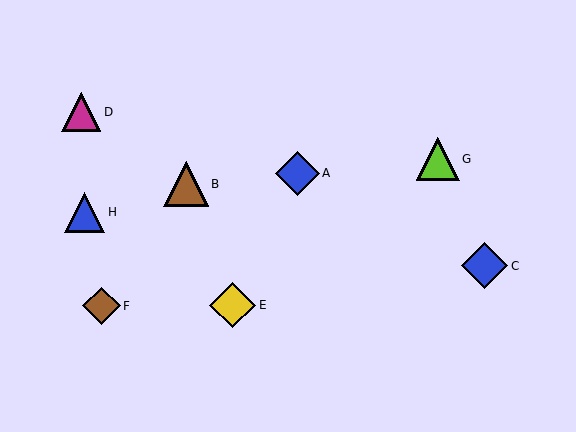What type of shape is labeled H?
Shape H is a blue triangle.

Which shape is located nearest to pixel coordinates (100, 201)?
The blue triangle (labeled H) at (85, 212) is nearest to that location.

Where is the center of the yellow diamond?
The center of the yellow diamond is at (233, 305).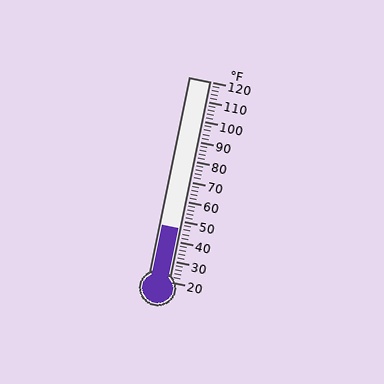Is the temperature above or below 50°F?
The temperature is below 50°F.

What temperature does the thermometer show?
The thermometer shows approximately 46°F.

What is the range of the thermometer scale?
The thermometer scale ranges from 20°F to 120°F.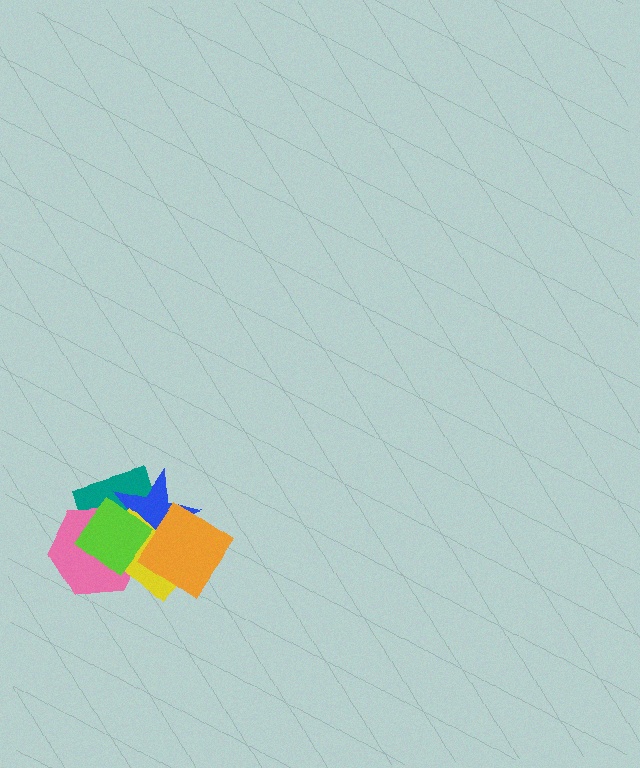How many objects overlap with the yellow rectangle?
5 objects overlap with the yellow rectangle.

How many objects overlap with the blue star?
5 objects overlap with the blue star.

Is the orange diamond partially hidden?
No, no other shape covers it.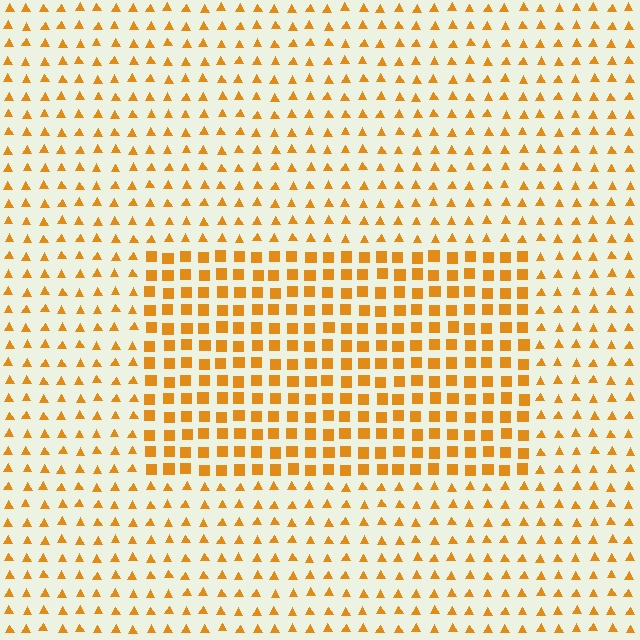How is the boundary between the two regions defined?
The boundary is defined by a change in element shape: squares inside vs. triangles outside. All elements share the same color and spacing.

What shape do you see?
I see a rectangle.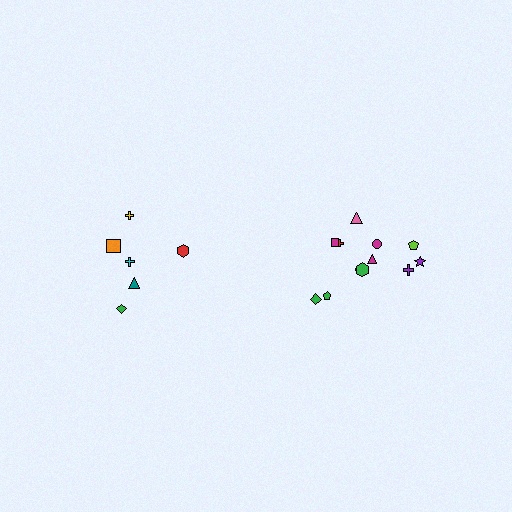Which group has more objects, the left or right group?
The right group.